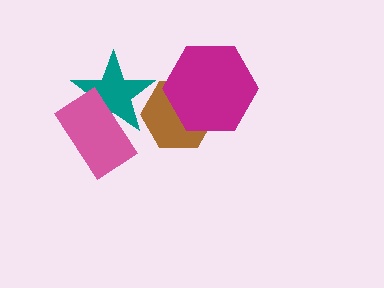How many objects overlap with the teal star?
2 objects overlap with the teal star.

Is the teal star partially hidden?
Yes, it is partially covered by another shape.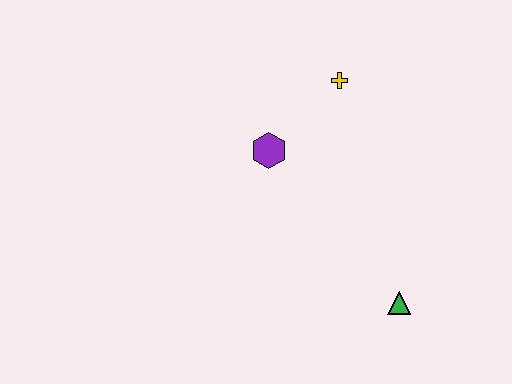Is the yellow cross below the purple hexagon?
No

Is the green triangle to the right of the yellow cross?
Yes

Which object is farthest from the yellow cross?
The green triangle is farthest from the yellow cross.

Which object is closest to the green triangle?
The purple hexagon is closest to the green triangle.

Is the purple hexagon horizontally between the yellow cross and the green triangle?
No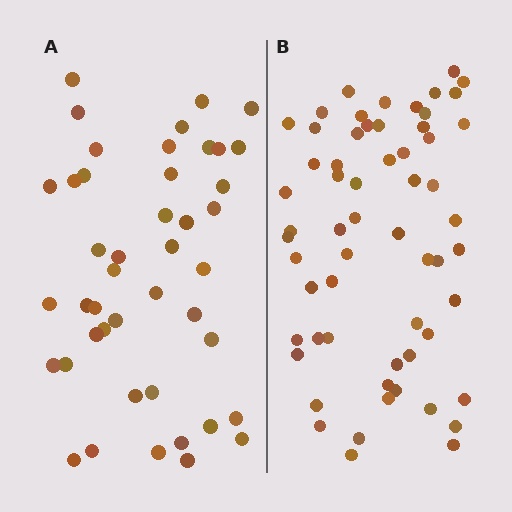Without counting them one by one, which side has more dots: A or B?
Region B (the right region) has more dots.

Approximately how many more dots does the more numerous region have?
Region B has approximately 15 more dots than region A.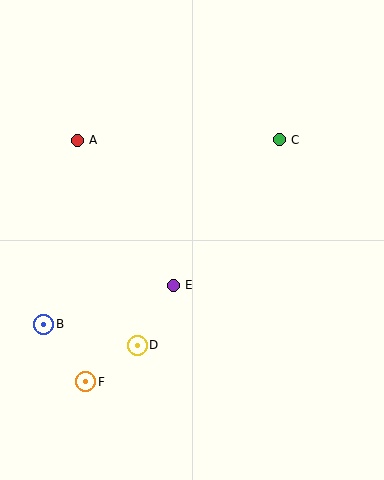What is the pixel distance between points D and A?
The distance between D and A is 214 pixels.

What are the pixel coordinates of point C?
Point C is at (279, 140).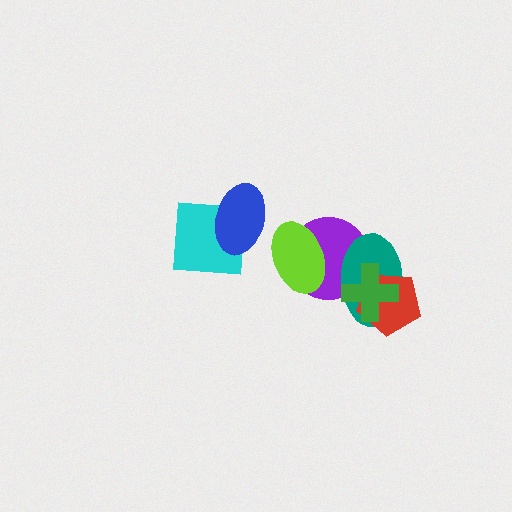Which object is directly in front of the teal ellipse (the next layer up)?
The red pentagon is directly in front of the teal ellipse.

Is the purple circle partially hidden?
Yes, it is partially covered by another shape.